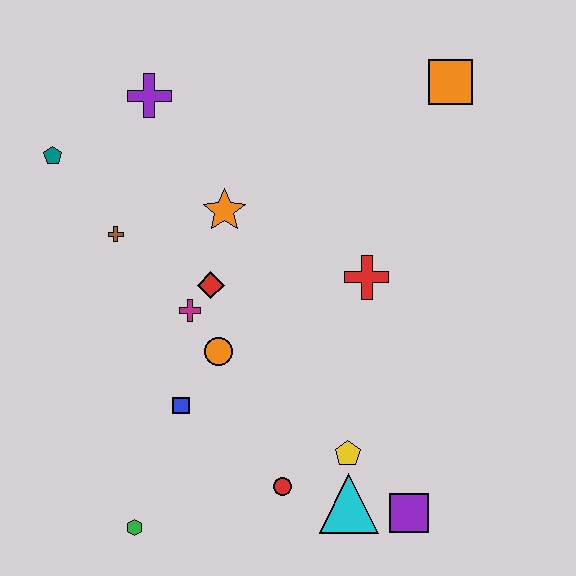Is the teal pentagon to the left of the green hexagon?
Yes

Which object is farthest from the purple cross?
The purple square is farthest from the purple cross.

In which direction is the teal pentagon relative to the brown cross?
The teal pentagon is above the brown cross.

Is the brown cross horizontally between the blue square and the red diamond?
No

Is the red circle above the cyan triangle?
Yes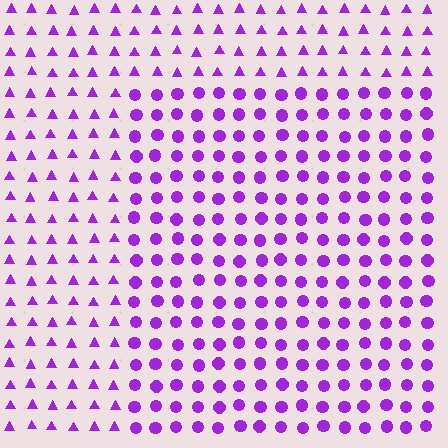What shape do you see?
I see a rectangle.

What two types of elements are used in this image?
The image uses circles inside the rectangle region and triangles outside it.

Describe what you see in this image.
The image is filled with small purple elements arranged in a uniform grid. A rectangle-shaped region contains circles, while the surrounding area contains triangles. The boundary is defined purely by the change in element shape.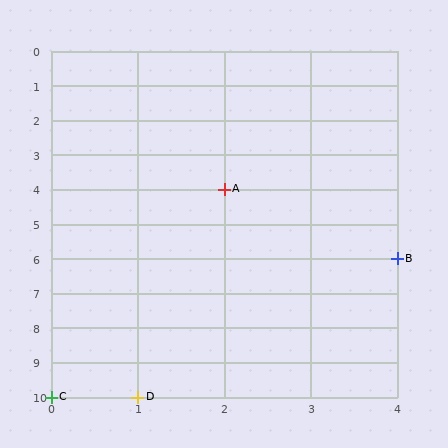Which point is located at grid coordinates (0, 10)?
Point C is at (0, 10).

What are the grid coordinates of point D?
Point D is at grid coordinates (1, 10).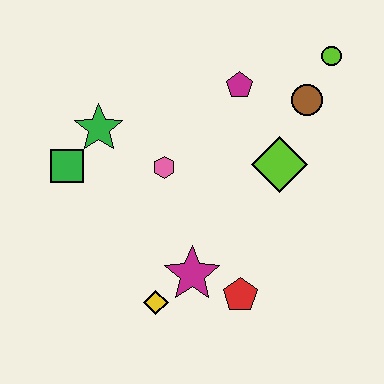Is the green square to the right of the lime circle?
No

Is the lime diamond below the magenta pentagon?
Yes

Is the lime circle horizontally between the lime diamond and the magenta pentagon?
No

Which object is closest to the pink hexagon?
The green star is closest to the pink hexagon.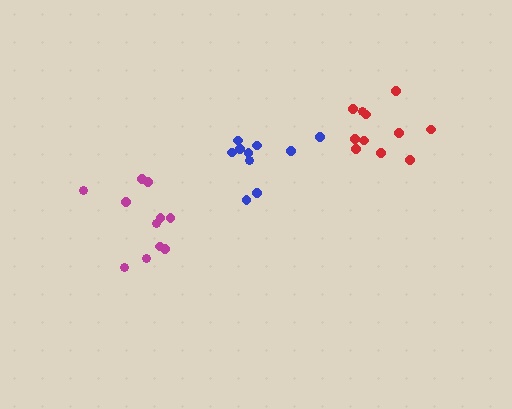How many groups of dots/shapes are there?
There are 3 groups.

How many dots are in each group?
Group 1: 11 dots, Group 2: 10 dots, Group 3: 11 dots (32 total).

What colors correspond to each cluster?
The clusters are colored: magenta, blue, red.